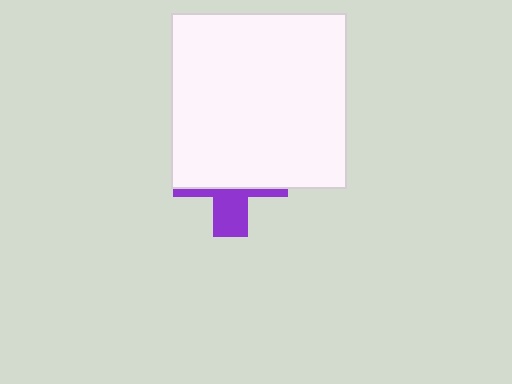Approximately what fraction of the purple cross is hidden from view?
Roughly 67% of the purple cross is hidden behind the white square.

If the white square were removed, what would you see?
You would see the complete purple cross.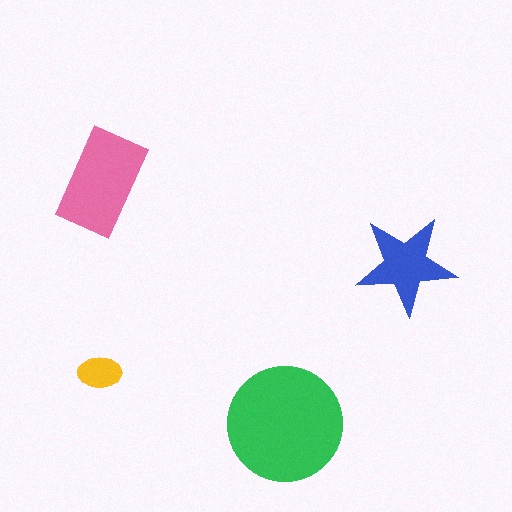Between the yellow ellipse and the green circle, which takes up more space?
The green circle.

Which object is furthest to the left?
The yellow ellipse is leftmost.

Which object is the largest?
The green circle.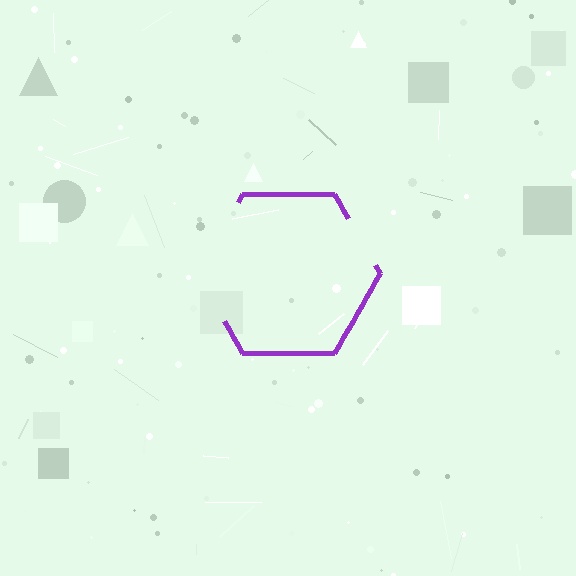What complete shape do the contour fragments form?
The contour fragments form a hexagon.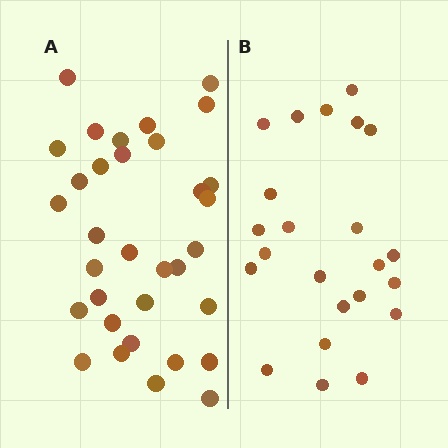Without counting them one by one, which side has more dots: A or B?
Region A (the left region) has more dots.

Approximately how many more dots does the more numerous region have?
Region A has roughly 10 or so more dots than region B.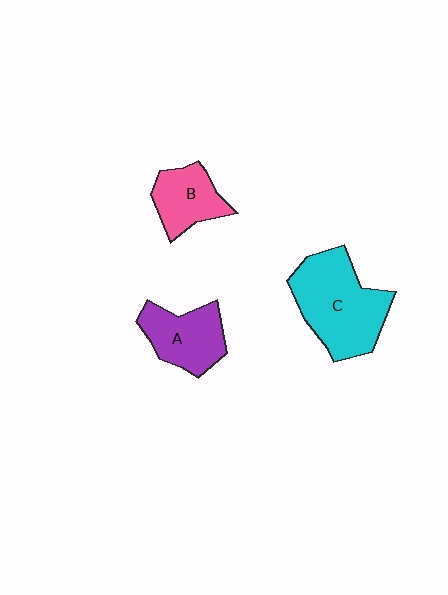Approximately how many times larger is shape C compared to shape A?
Approximately 1.6 times.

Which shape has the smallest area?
Shape B (pink).